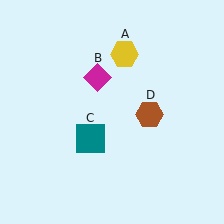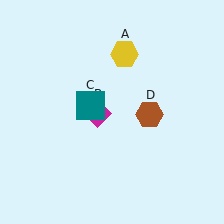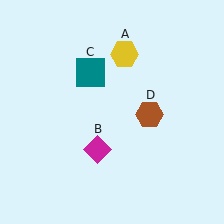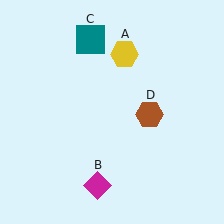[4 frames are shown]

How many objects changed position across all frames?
2 objects changed position: magenta diamond (object B), teal square (object C).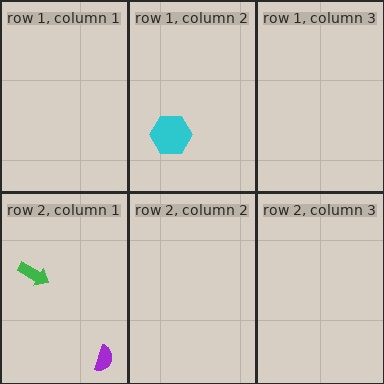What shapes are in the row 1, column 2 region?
The cyan hexagon.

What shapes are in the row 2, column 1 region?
The purple semicircle, the green arrow.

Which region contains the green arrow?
The row 2, column 1 region.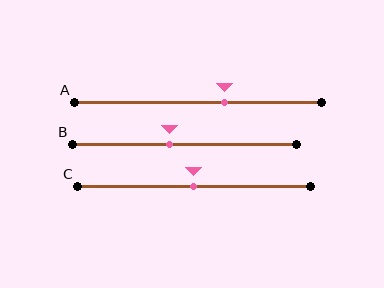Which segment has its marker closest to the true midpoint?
Segment C has its marker closest to the true midpoint.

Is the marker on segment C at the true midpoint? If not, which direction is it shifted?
Yes, the marker on segment C is at the true midpoint.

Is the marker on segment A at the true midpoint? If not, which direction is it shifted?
No, the marker on segment A is shifted to the right by about 11% of the segment length.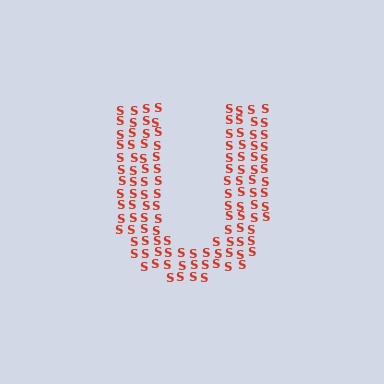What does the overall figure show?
The overall figure shows the letter U.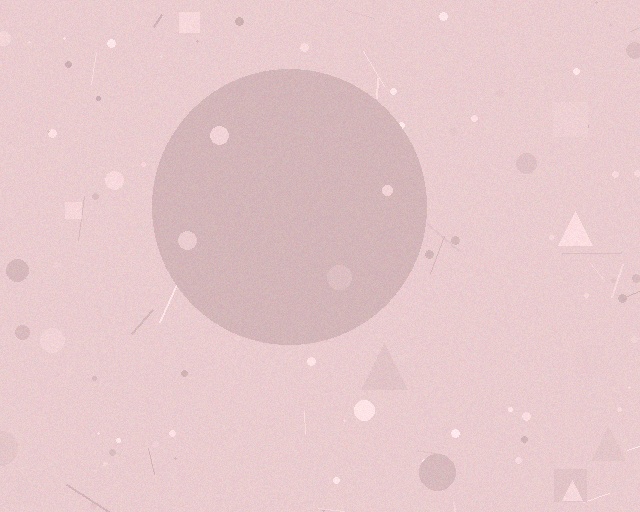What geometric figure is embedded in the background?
A circle is embedded in the background.